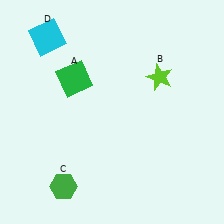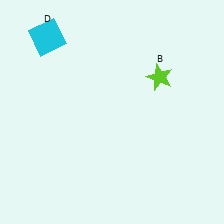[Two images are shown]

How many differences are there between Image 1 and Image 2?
There are 2 differences between the two images.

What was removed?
The green square (A), the green hexagon (C) were removed in Image 2.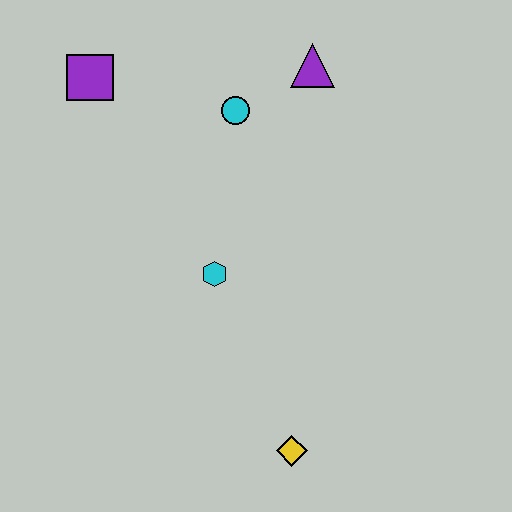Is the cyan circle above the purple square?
No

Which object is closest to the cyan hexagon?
The cyan circle is closest to the cyan hexagon.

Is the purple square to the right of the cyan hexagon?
No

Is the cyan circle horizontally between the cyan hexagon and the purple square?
No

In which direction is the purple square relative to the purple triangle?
The purple square is to the left of the purple triangle.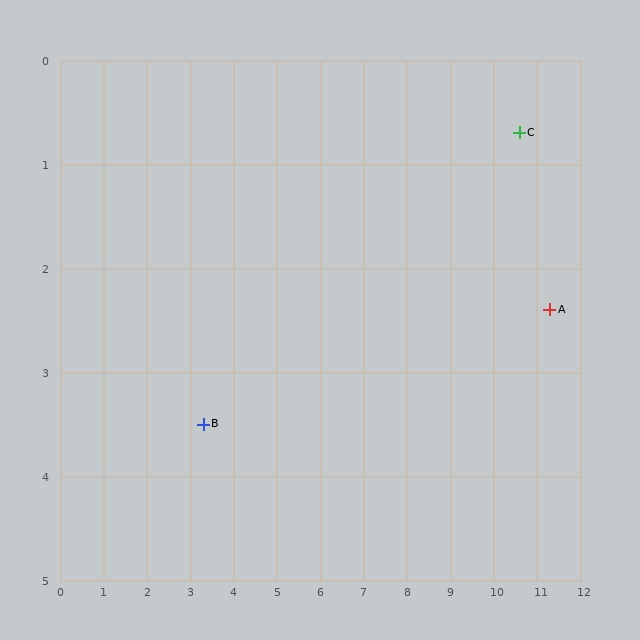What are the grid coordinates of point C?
Point C is at approximately (10.6, 0.7).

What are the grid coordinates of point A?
Point A is at approximately (11.3, 2.4).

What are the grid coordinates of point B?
Point B is at approximately (3.3, 3.5).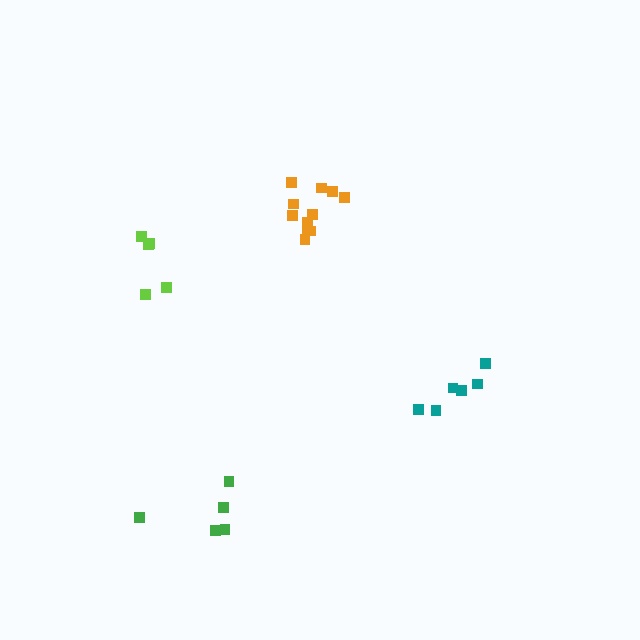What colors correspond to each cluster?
The clusters are colored: orange, lime, teal, green.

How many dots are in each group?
Group 1: 11 dots, Group 2: 5 dots, Group 3: 6 dots, Group 4: 5 dots (27 total).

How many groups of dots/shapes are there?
There are 4 groups.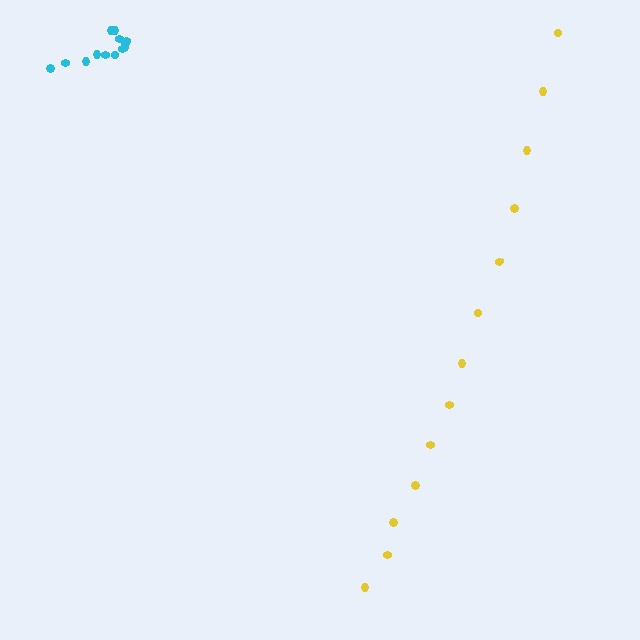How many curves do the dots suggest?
There are 2 distinct paths.